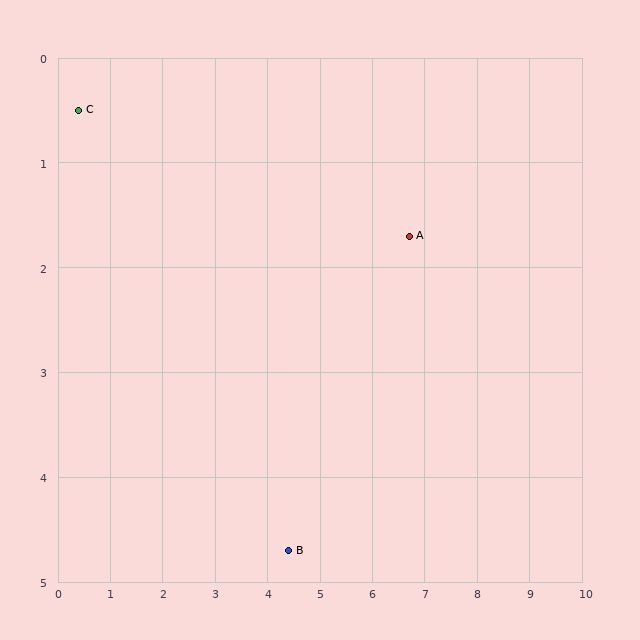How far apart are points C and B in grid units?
Points C and B are about 5.8 grid units apart.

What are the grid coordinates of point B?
Point B is at approximately (4.4, 4.7).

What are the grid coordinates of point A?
Point A is at approximately (6.7, 1.7).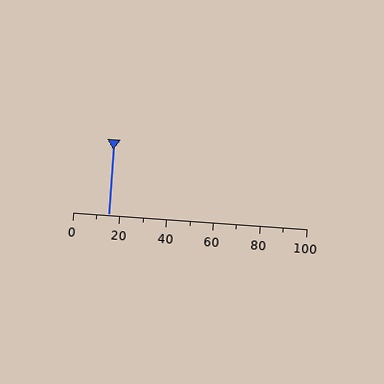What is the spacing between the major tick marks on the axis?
The major ticks are spaced 20 apart.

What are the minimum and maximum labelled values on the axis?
The axis runs from 0 to 100.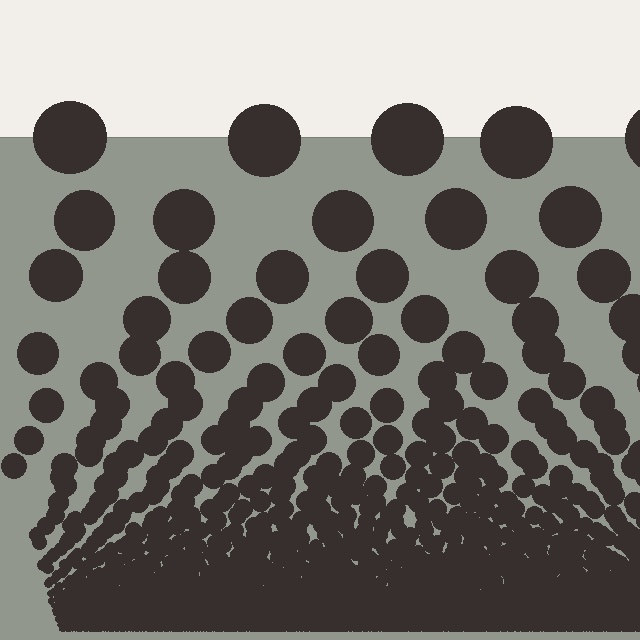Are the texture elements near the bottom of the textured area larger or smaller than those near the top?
Smaller. The gradient is inverted — elements near the bottom are smaller and denser.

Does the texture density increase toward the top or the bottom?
Density increases toward the bottom.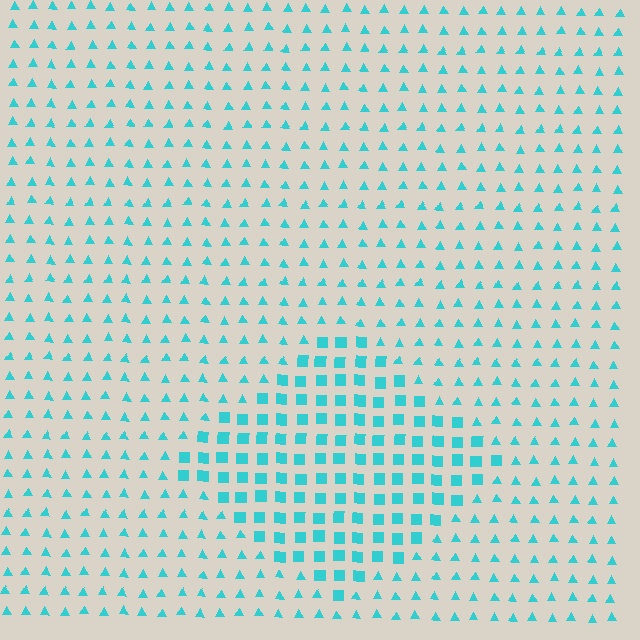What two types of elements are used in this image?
The image uses squares inside the diamond region and triangles outside it.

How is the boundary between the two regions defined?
The boundary is defined by a change in element shape: squares inside vs. triangles outside. All elements share the same color and spacing.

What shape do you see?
I see a diamond.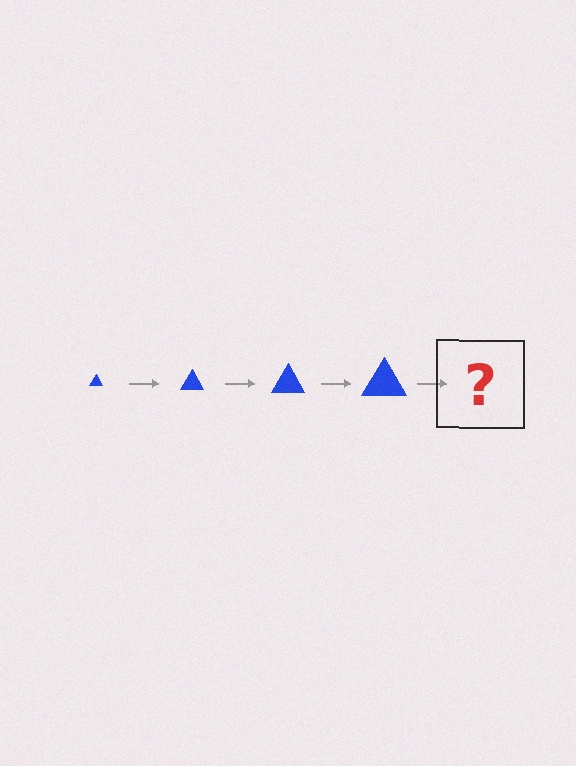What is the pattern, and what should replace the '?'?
The pattern is that the triangle gets progressively larger each step. The '?' should be a blue triangle, larger than the previous one.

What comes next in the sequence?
The next element should be a blue triangle, larger than the previous one.